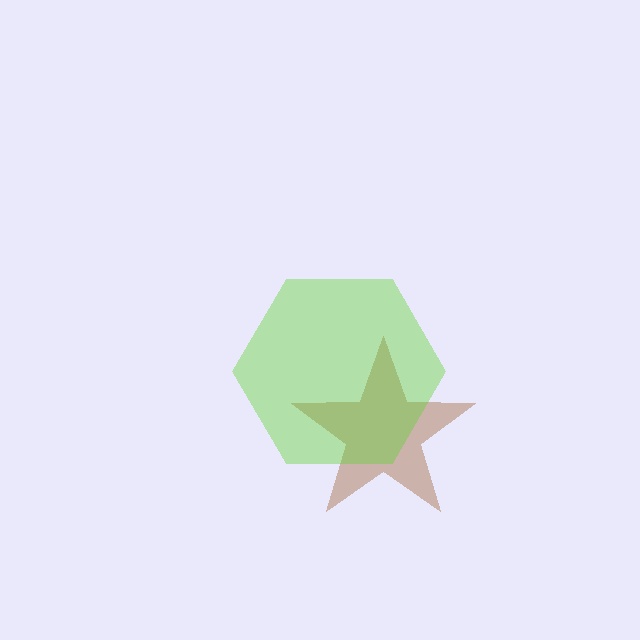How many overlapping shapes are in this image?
There are 2 overlapping shapes in the image.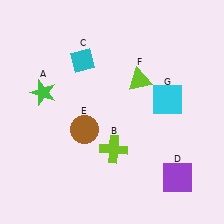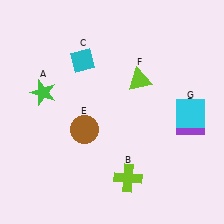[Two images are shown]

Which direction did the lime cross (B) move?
The lime cross (B) moved down.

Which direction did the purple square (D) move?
The purple square (D) moved up.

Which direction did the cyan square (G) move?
The cyan square (G) moved right.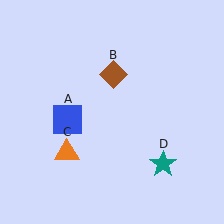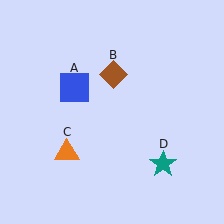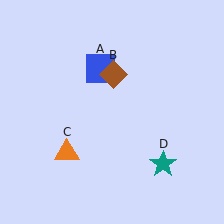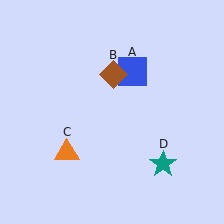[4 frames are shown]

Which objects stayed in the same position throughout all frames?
Brown diamond (object B) and orange triangle (object C) and teal star (object D) remained stationary.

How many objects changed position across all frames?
1 object changed position: blue square (object A).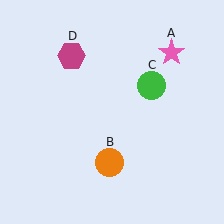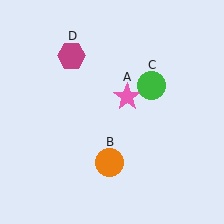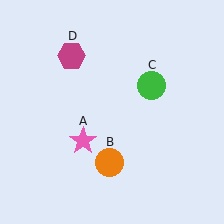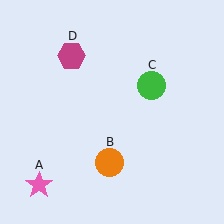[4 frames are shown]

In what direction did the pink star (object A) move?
The pink star (object A) moved down and to the left.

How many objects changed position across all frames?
1 object changed position: pink star (object A).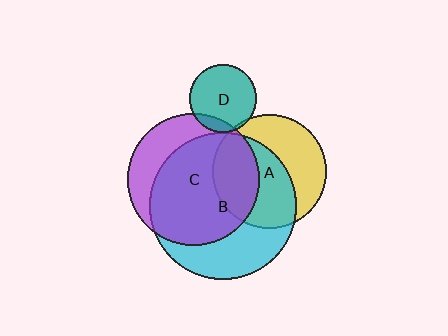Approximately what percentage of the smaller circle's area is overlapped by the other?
Approximately 70%.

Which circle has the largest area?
Circle B (cyan).